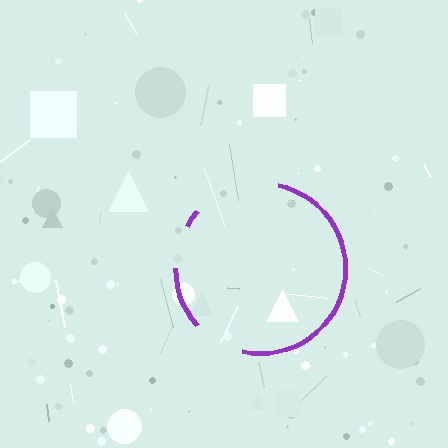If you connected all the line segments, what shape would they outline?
They would outline a circle.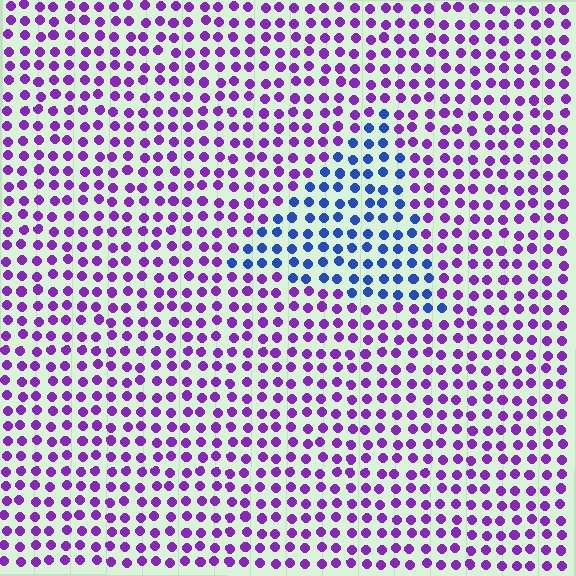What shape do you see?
I see a triangle.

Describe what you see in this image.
The image is filled with small purple elements in a uniform arrangement. A triangle-shaped region is visible where the elements are tinted to a slightly different hue, forming a subtle color boundary.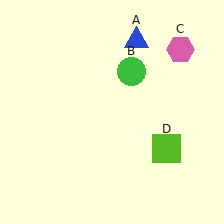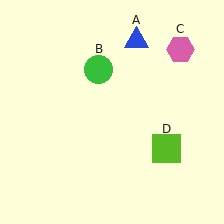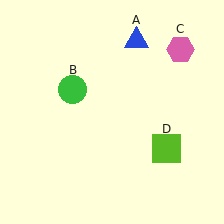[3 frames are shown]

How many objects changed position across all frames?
1 object changed position: green circle (object B).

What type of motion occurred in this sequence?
The green circle (object B) rotated counterclockwise around the center of the scene.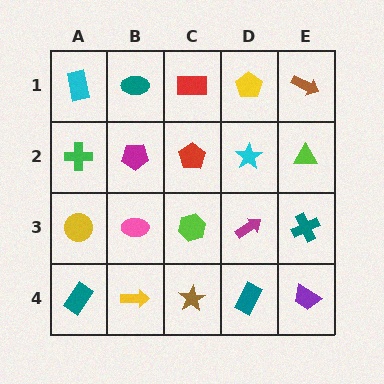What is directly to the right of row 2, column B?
A red pentagon.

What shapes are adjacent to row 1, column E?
A lime triangle (row 2, column E), a yellow pentagon (row 1, column D).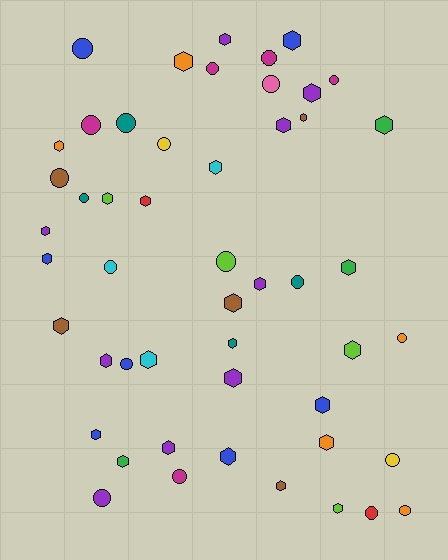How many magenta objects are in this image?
There are 5 magenta objects.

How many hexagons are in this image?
There are 30 hexagons.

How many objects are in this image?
There are 50 objects.